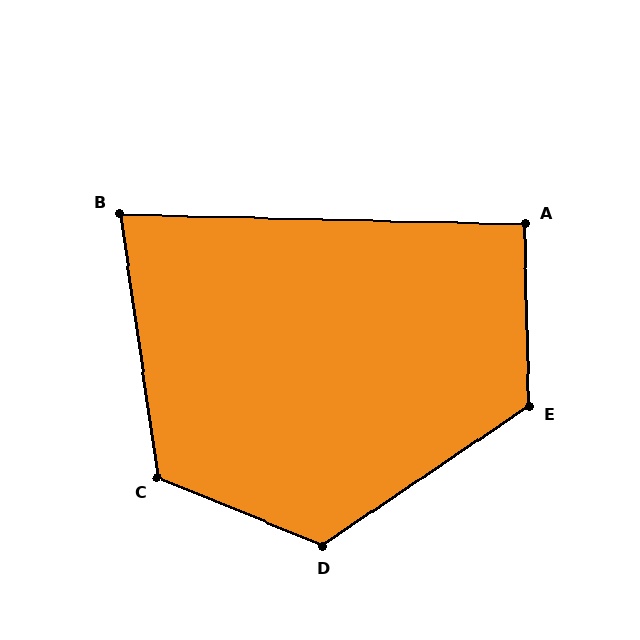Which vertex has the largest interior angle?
D, at approximately 123 degrees.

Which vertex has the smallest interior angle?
B, at approximately 81 degrees.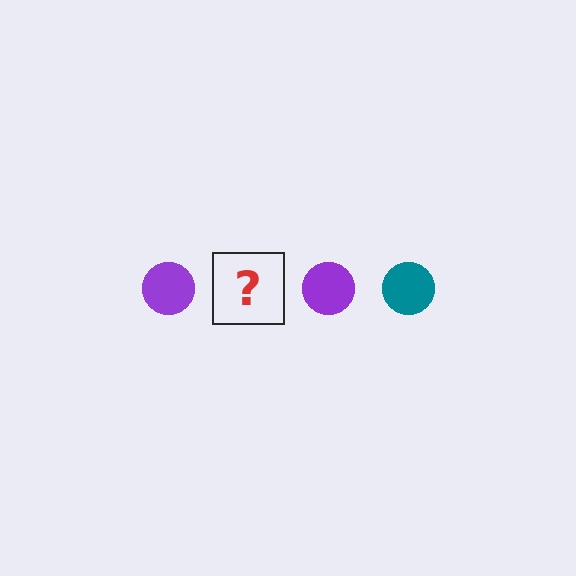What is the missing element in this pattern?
The missing element is a teal circle.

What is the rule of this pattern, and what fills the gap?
The rule is that the pattern cycles through purple, teal circles. The gap should be filled with a teal circle.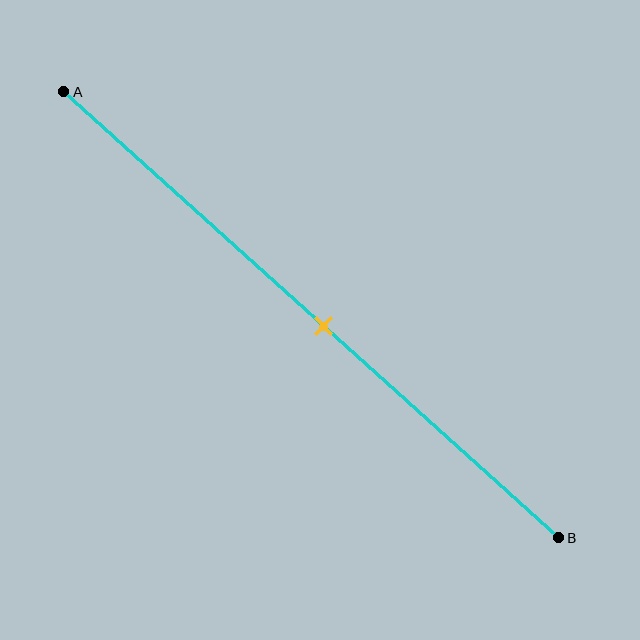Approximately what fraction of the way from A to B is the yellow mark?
The yellow mark is approximately 55% of the way from A to B.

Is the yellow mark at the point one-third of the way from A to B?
No, the mark is at about 55% from A, not at the 33% one-third point.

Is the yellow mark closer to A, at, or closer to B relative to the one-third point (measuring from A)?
The yellow mark is closer to point B than the one-third point of segment AB.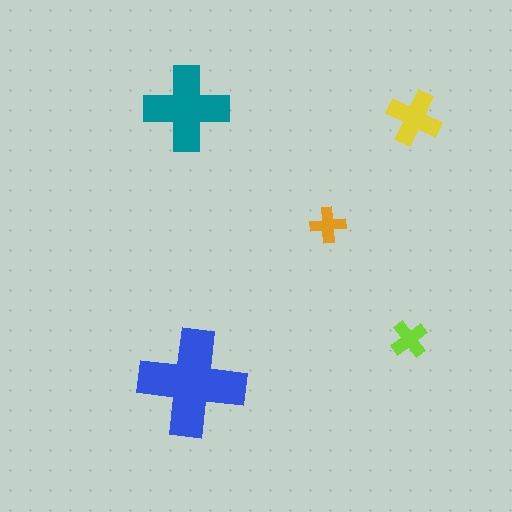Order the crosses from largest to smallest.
the blue one, the teal one, the yellow one, the lime one, the orange one.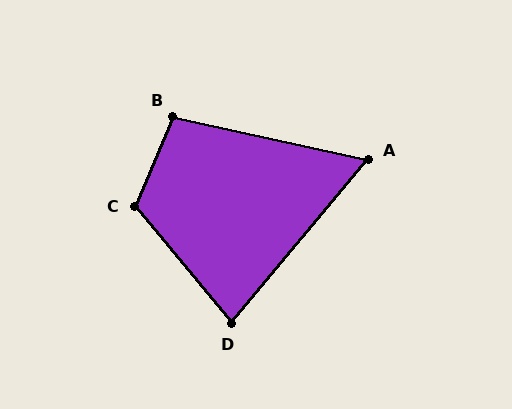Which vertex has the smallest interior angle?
A, at approximately 62 degrees.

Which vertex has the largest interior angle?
C, at approximately 118 degrees.